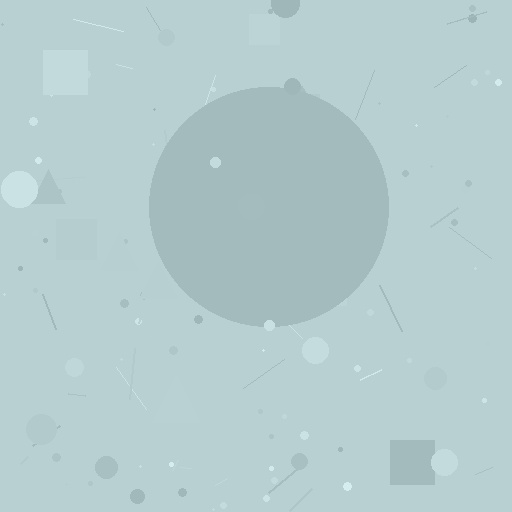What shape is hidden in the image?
A circle is hidden in the image.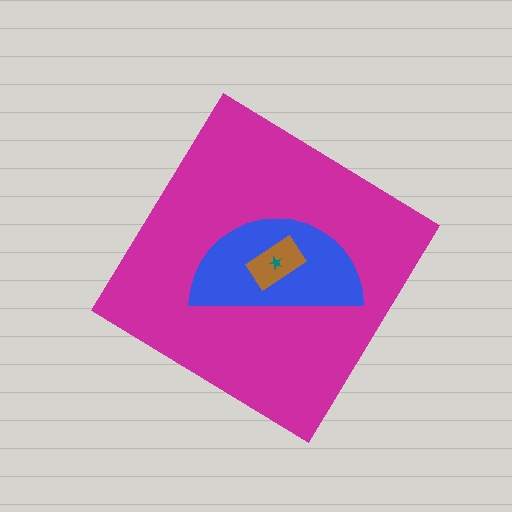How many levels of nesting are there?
4.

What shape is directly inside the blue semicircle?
The brown rectangle.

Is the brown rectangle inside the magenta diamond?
Yes.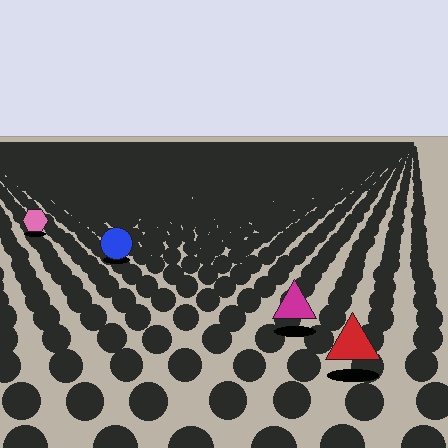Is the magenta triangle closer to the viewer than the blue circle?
Yes. The magenta triangle is closer — you can tell from the texture gradient: the ground texture is coarser near it.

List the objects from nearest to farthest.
From nearest to farthest: the red triangle, the magenta triangle, the blue circle, the pink hexagon.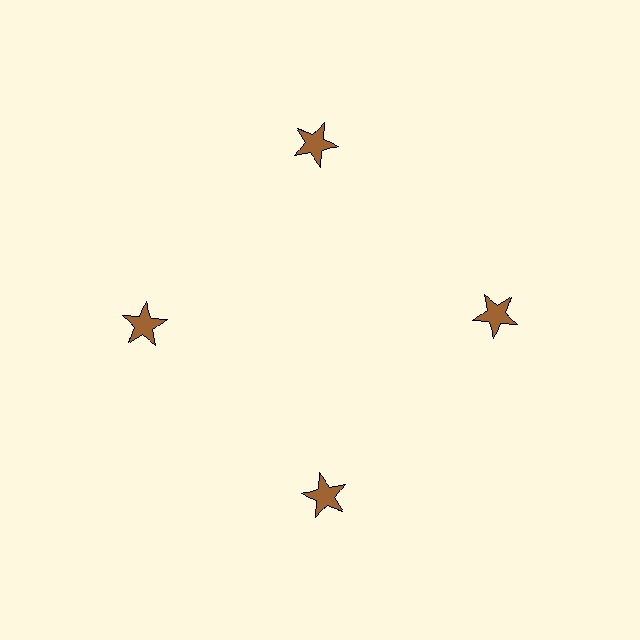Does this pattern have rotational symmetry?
Yes, this pattern has 4-fold rotational symmetry. It looks the same after rotating 90 degrees around the center.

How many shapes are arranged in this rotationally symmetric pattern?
There are 4 shapes, arranged in 4 groups of 1.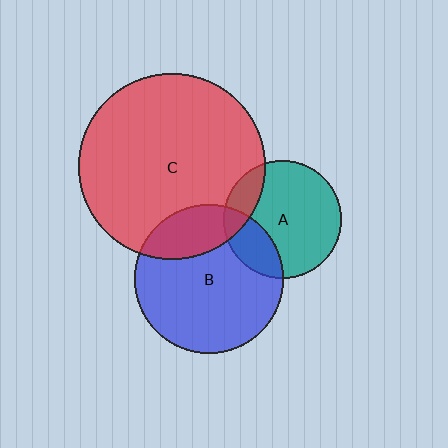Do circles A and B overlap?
Yes.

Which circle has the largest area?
Circle C (red).